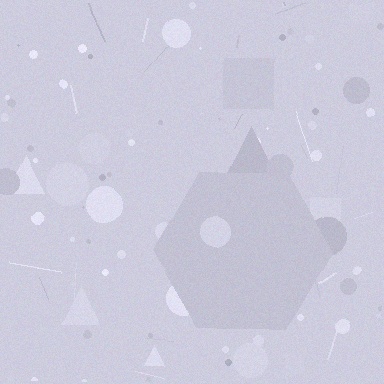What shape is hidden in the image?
A hexagon is hidden in the image.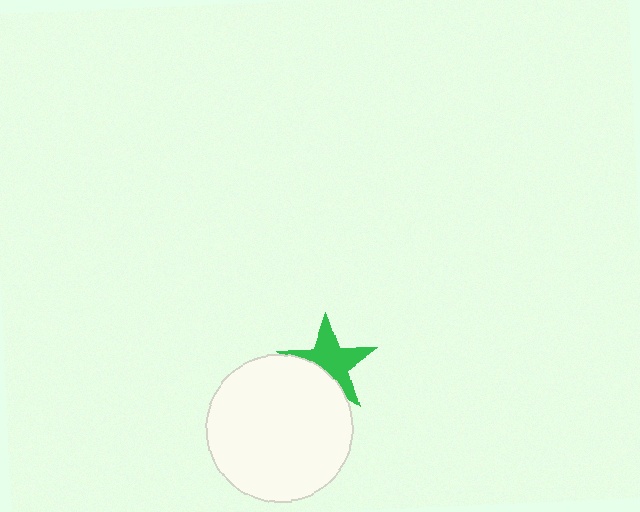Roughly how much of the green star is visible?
Most of it is visible (roughly 65%).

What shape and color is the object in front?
The object in front is a white circle.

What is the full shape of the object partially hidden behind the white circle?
The partially hidden object is a green star.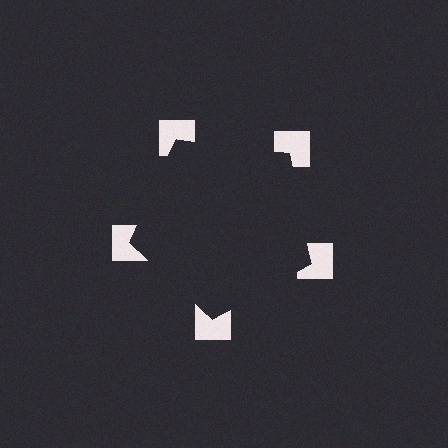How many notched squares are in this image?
There are 5 — one at each vertex of the illusory pentagon.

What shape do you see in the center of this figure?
An illusory pentagon — its edges are inferred from the aligned wedge cuts in the notched squares, not physically drawn.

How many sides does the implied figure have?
5 sides.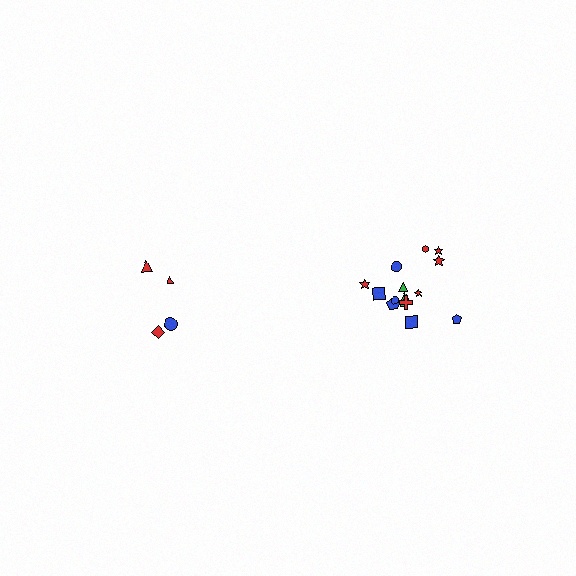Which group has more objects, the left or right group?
The right group.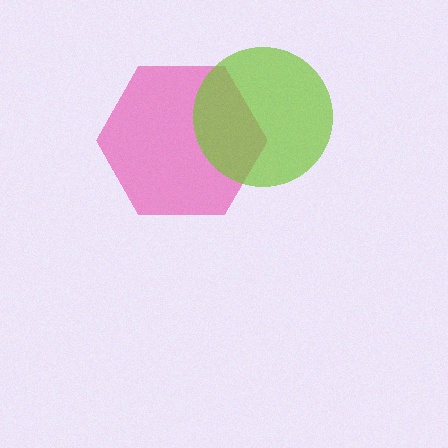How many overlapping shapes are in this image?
There are 2 overlapping shapes in the image.